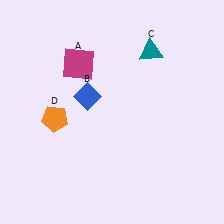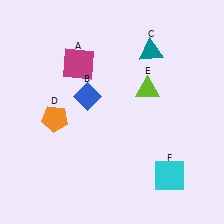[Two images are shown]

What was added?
A lime triangle (E), a cyan square (F) were added in Image 2.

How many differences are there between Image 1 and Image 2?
There are 2 differences between the two images.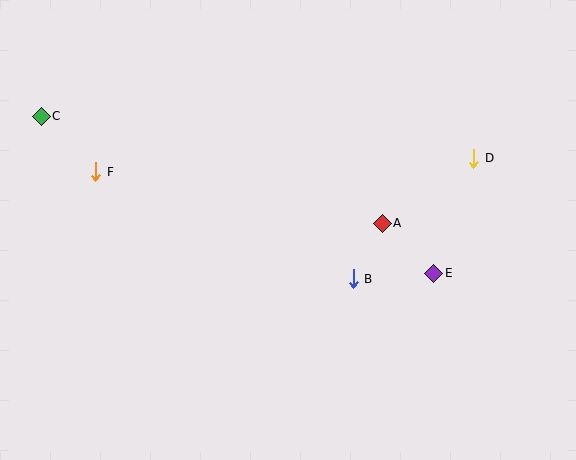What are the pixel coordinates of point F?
Point F is at (96, 172).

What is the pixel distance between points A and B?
The distance between A and B is 63 pixels.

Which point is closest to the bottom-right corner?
Point E is closest to the bottom-right corner.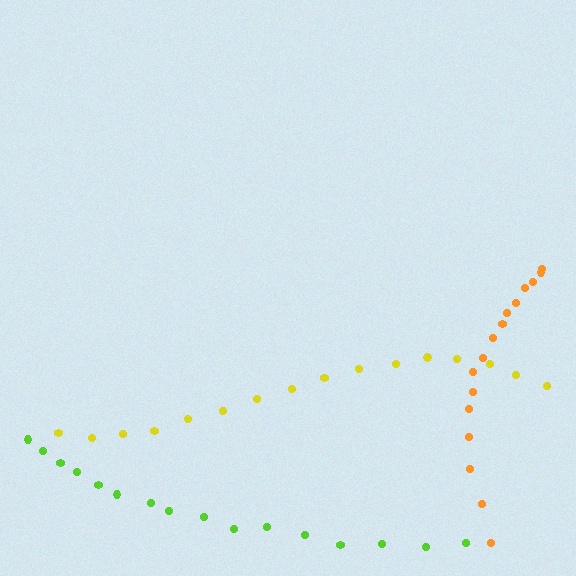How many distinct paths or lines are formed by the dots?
There are 3 distinct paths.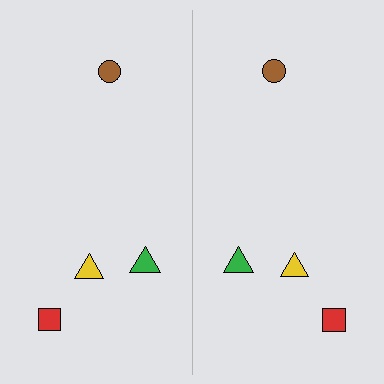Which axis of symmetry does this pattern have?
The pattern has a vertical axis of symmetry running through the center of the image.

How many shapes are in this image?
There are 8 shapes in this image.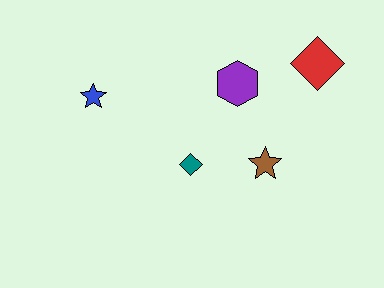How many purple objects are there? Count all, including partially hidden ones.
There is 1 purple object.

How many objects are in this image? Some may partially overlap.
There are 5 objects.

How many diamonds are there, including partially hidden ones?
There are 2 diamonds.